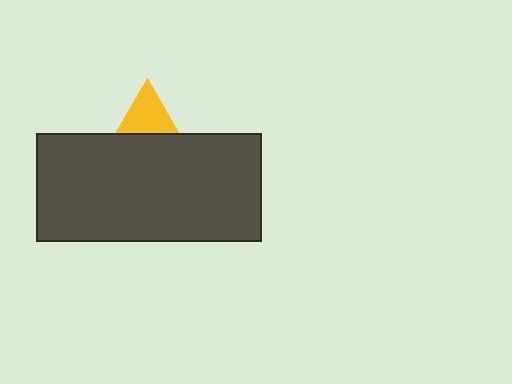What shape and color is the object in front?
The object in front is a dark gray rectangle.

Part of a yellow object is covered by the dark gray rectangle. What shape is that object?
It is a triangle.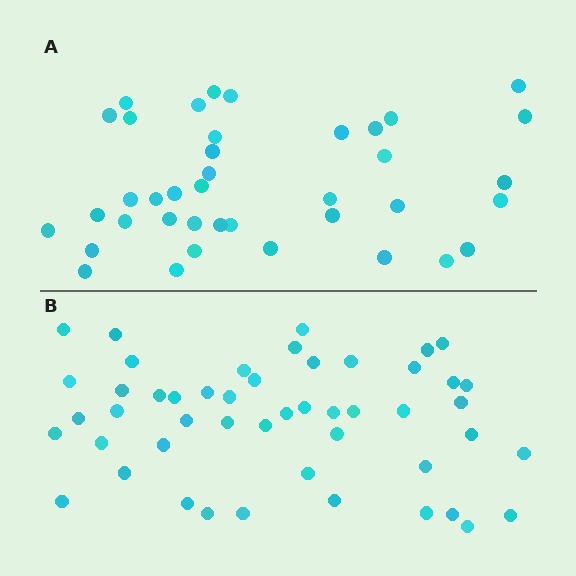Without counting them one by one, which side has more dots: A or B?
Region B (the bottom region) has more dots.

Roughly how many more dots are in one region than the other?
Region B has roughly 10 or so more dots than region A.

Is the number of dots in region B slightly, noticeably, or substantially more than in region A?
Region B has noticeably more, but not dramatically so. The ratio is roughly 1.3 to 1.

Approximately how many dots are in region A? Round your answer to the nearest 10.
About 40 dots. (The exact count is 39, which rounds to 40.)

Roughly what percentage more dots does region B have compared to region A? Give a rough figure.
About 25% more.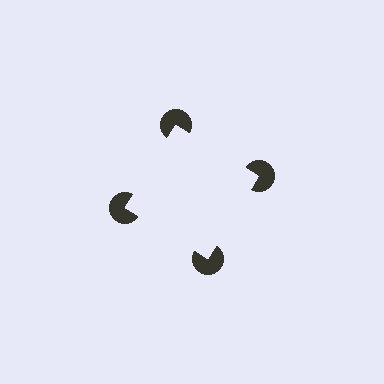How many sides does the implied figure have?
4 sides.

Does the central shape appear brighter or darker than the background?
It typically appears slightly brighter than the background, even though no actual brightness change is drawn.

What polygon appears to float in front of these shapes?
An illusory square — its edges are inferred from the aligned wedge cuts in the pac-man discs, not physically drawn.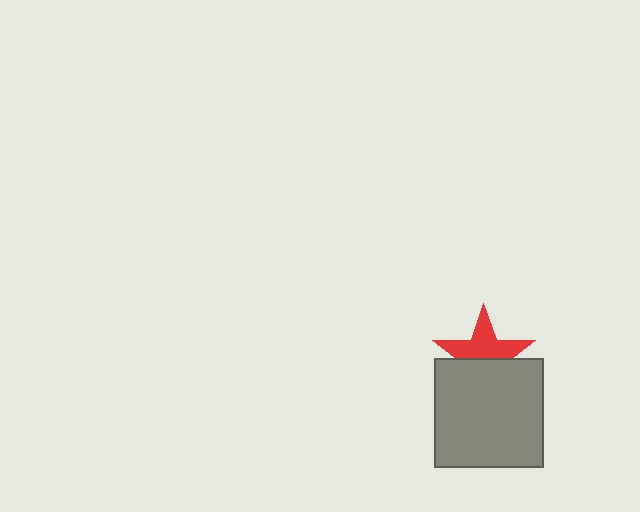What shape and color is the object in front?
The object in front is a gray square.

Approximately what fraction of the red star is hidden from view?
Roughly 46% of the red star is hidden behind the gray square.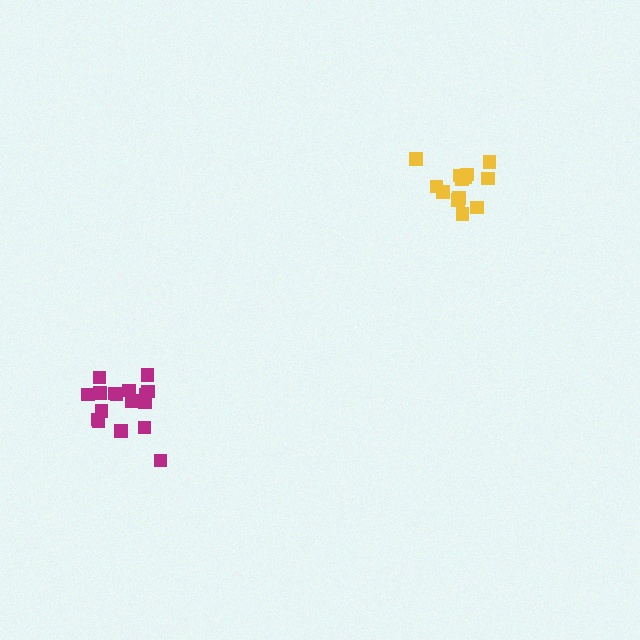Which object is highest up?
The yellow cluster is topmost.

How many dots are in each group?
Group 1: 17 dots, Group 2: 13 dots (30 total).